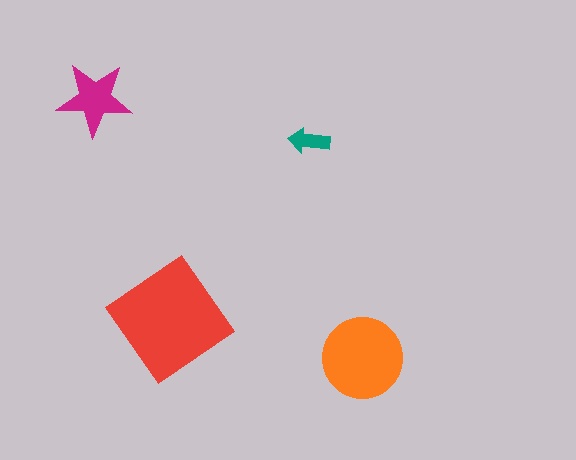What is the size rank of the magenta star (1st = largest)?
3rd.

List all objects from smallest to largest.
The teal arrow, the magenta star, the orange circle, the red diamond.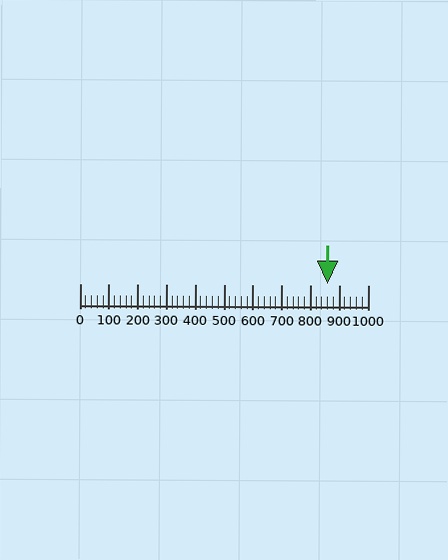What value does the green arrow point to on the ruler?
The green arrow points to approximately 860.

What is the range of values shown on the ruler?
The ruler shows values from 0 to 1000.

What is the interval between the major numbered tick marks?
The major tick marks are spaced 100 units apart.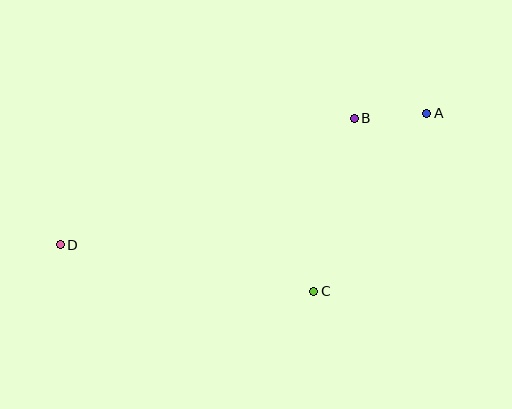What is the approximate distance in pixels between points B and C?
The distance between B and C is approximately 178 pixels.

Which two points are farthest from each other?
Points A and D are farthest from each other.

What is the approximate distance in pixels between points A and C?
The distance between A and C is approximately 211 pixels.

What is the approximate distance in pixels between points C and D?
The distance between C and D is approximately 258 pixels.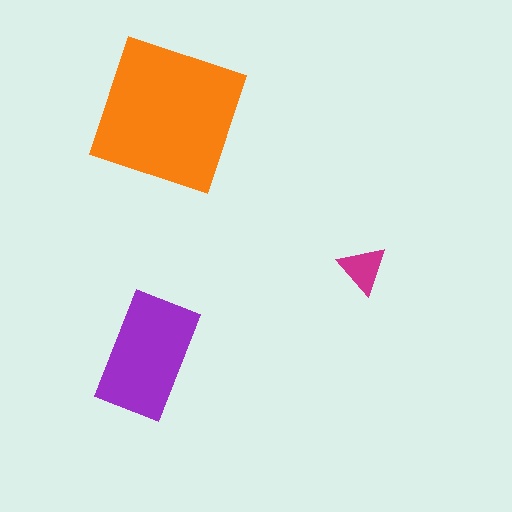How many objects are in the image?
There are 3 objects in the image.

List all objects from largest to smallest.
The orange square, the purple rectangle, the magenta triangle.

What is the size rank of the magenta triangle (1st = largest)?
3rd.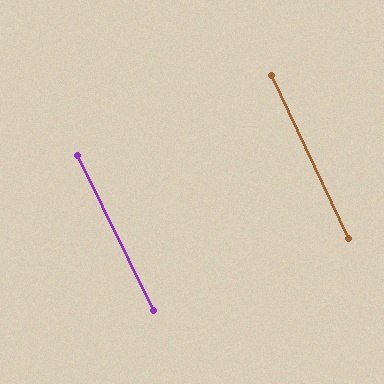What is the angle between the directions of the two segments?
Approximately 1 degree.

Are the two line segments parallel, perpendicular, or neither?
Parallel — their directions differ by only 1.2°.